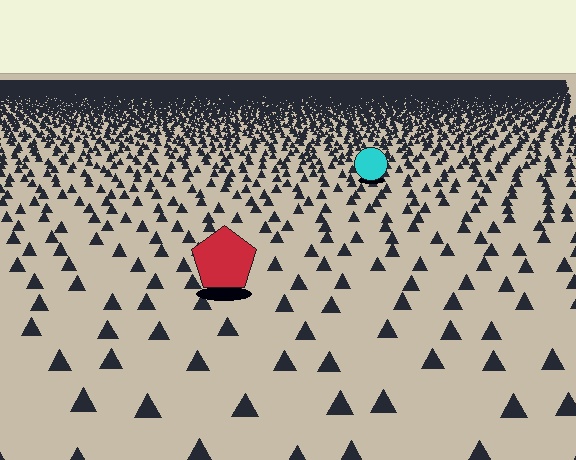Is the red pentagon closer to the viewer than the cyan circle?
Yes. The red pentagon is closer — you can tell from the texture gradient: the ground texture is coarser near it.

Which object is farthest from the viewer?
The cyan circle is farthest from the viewer. It appears smaller and the ground texture around it is denser.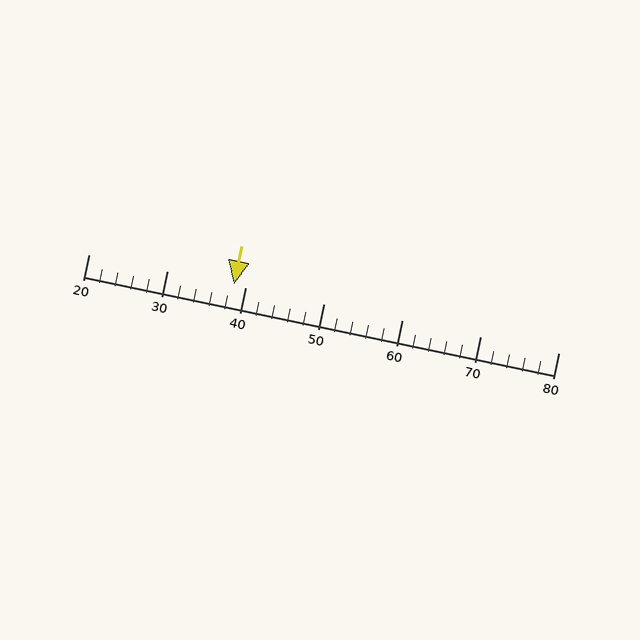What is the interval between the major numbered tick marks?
The major tick marks are spaced 10 units apart.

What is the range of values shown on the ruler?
The ruler shows values from 20 to 80.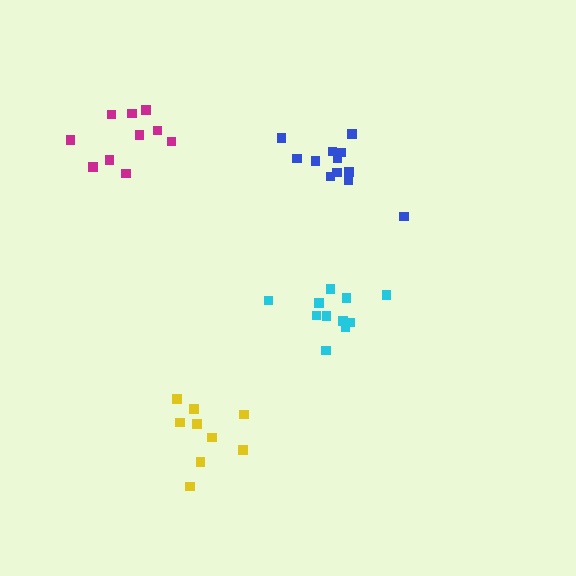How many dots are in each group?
Group 1: 11 dots, Group 2: 9 dots, Group 3: 10 dots, Group 4: 12 dots (42 total).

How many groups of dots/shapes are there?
There are 4 groups.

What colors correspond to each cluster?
The clusters are colored: cyan, yellow, magenta, blue.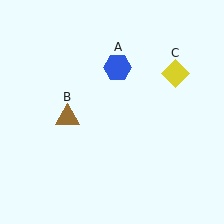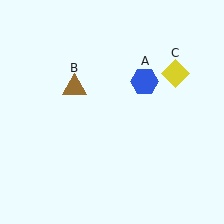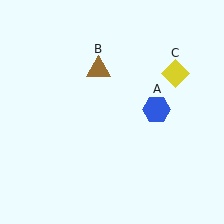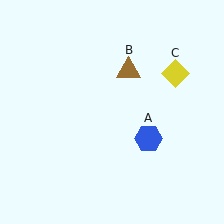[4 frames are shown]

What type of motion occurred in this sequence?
The blue hexagon (object A), brown triangle (object B) rotated clockwise around the center of the scene.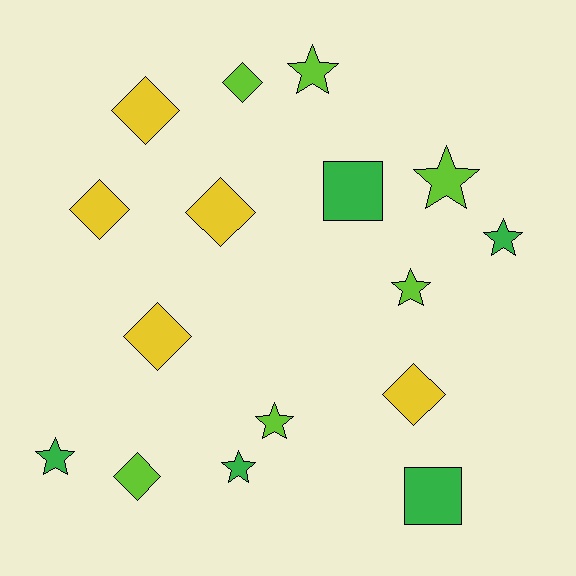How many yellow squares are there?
There are no yellow squares.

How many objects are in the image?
There are 16 objects.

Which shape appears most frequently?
Star, with 7 objects.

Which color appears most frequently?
Lime, with 6 objects.